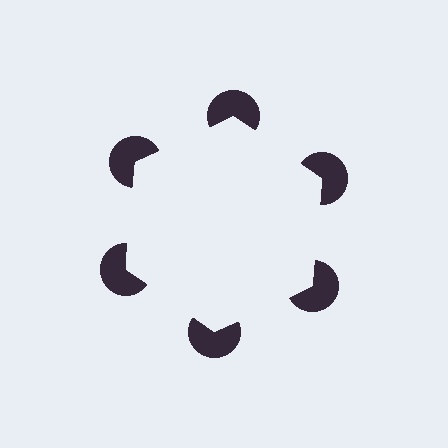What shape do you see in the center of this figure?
An illusory hexagon — its edges are inferred from the aligned wedge cuts in the pac-man discs, not physically drawn.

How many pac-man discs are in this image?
There are 6 — one at each vertex of the illusory hexagon.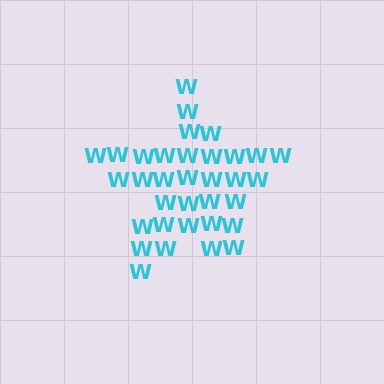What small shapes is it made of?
It is made of small letter W's.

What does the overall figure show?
The overall figure shows a star.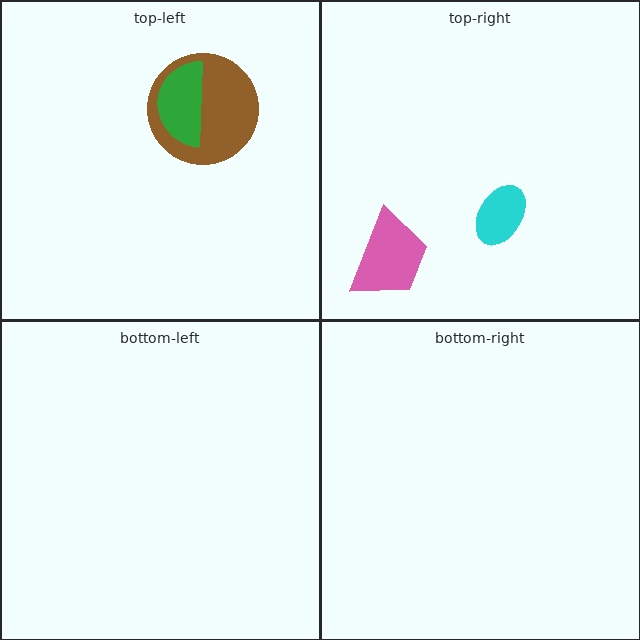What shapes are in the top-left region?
The brown circle, the green semicircle.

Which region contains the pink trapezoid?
The top-right region.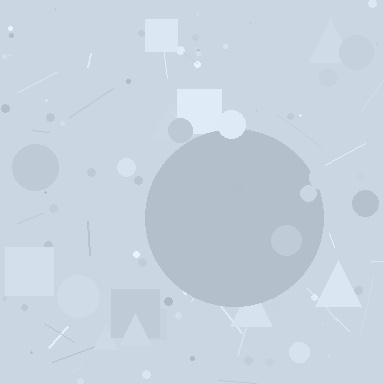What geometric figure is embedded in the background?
A circle is embedded in the background.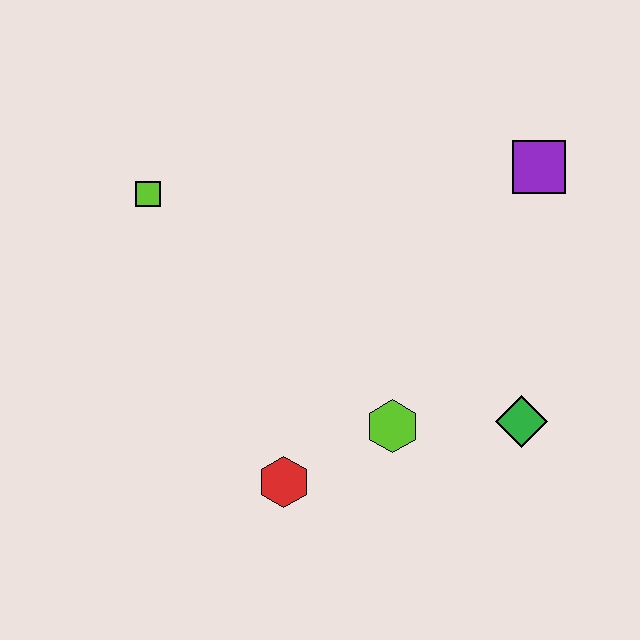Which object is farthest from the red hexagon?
The purple square is farthest from the red hexagon.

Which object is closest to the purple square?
The green diamond is closest to the purple square.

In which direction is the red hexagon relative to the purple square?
The red hexagon is below the purple square.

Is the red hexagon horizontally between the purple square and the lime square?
Yes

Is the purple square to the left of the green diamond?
No